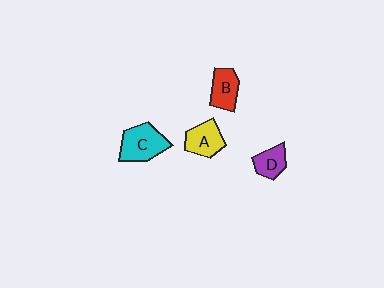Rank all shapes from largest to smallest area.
From largest to smallest: C (cyan), A (yellow), B (red), D (purple).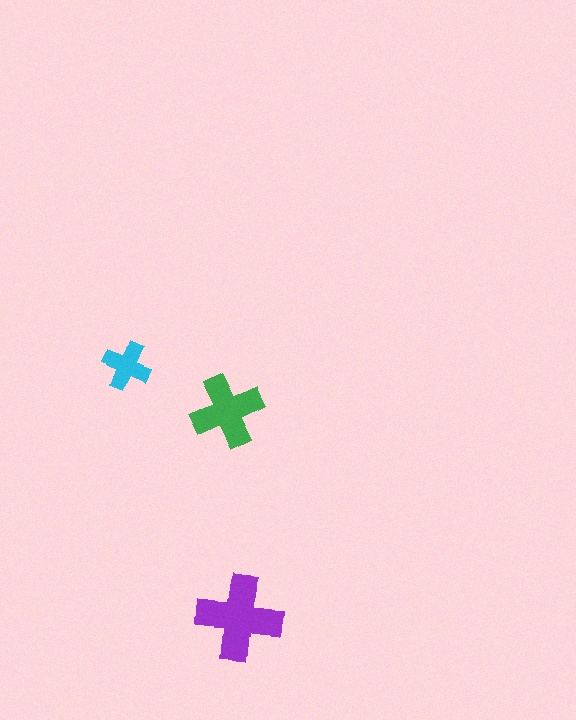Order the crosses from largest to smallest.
the purple one, the green one, the cyan one.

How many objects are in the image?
There are 3 objects in the image.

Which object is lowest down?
The purple cross is bottommost.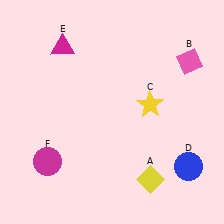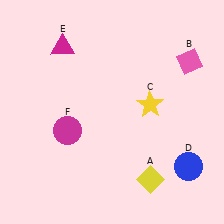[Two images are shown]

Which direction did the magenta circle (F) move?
The magenta circle (F) moved up.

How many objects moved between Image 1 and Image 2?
1 object moved between the two images.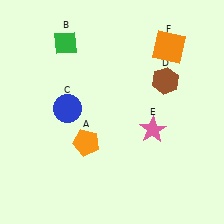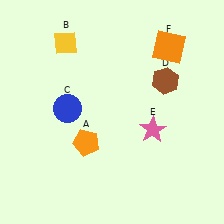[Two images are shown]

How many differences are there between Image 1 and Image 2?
There is 1 difference between the two images.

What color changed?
The diamond (B) changed from green in Image 1 to yellow in Image 2.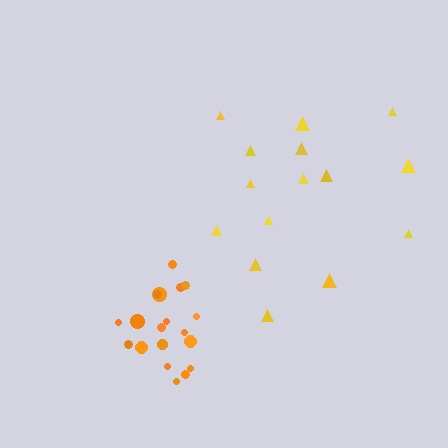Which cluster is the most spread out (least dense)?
Yellow.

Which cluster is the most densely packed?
Orange.